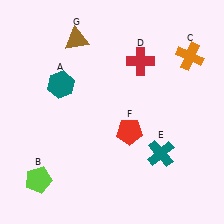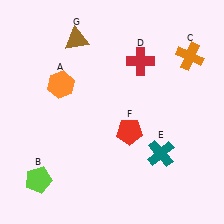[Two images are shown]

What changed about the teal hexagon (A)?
In Image 1, A is teal. In Image 2, it changed to orange.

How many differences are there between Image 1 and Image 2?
There is 1 difference between the two images.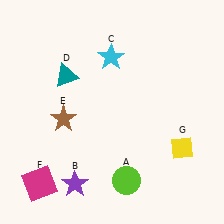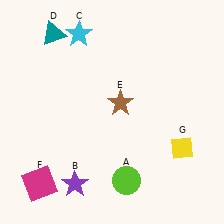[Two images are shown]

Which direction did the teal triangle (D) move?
The teal triangle (D) moved up.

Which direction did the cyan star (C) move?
The cyan star (C) moved left.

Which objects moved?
The objects that moved are: the cyan star (C), the teal triangle (D), the brown star (E).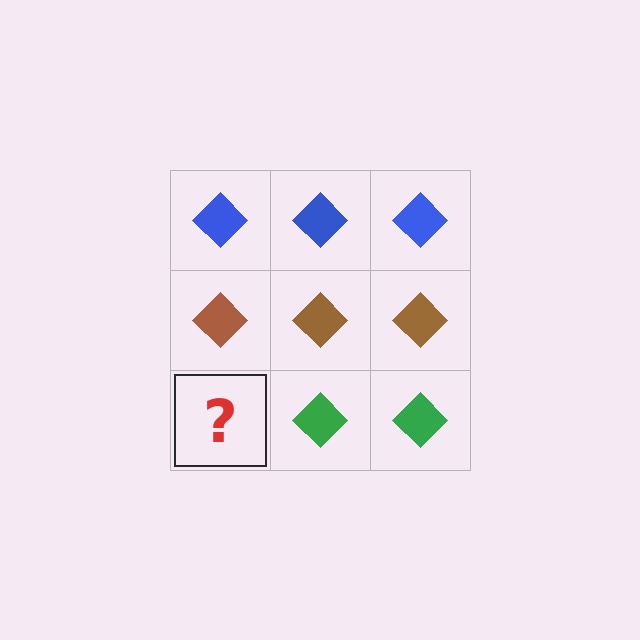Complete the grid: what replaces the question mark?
The question mark should be replaced with a green diamond.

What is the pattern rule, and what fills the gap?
The rule is that each row has a consistent color. The gap should be filled with a green diamond.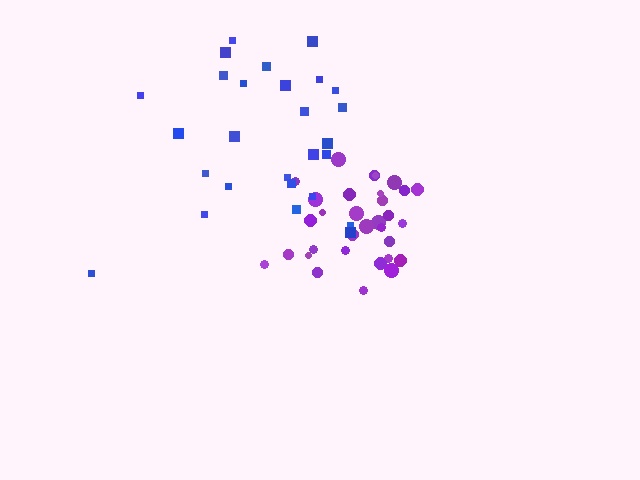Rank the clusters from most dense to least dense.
purple, blue.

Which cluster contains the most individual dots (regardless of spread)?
Purple (32).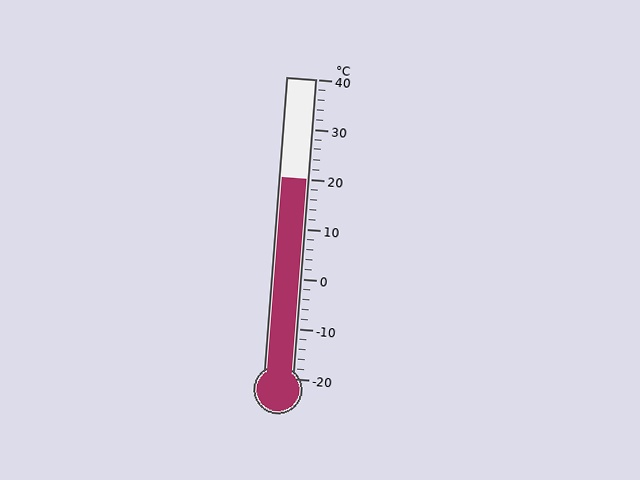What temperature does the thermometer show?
The thermometer shows approximately 20°C.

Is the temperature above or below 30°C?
The temperature is below 30°C.